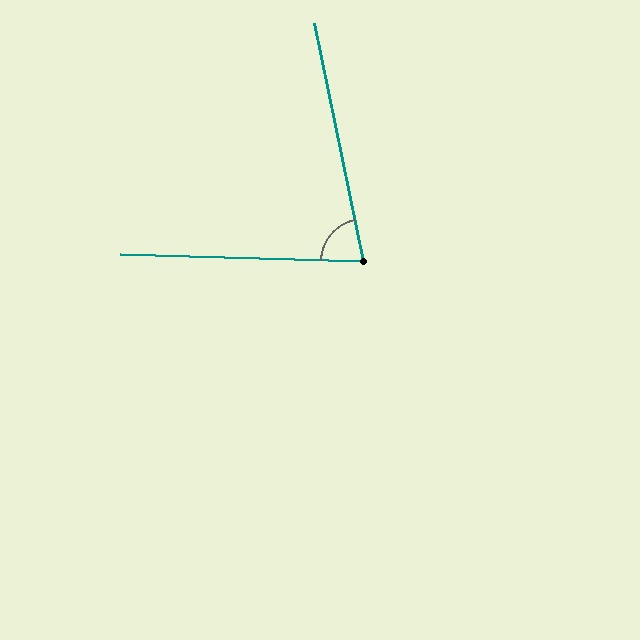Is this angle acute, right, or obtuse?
It is acute.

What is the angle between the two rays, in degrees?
Approximately 77 degrees.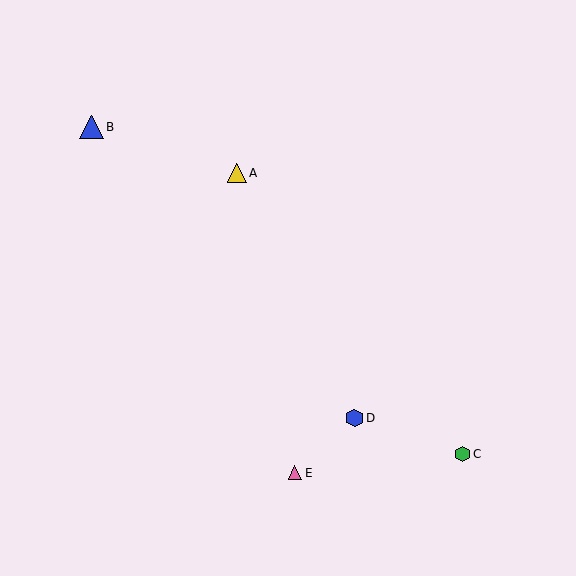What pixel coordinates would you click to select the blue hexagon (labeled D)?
Click at (354, 418) to select the blue hexagon D.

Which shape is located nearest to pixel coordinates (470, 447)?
The green hexagon (labeled C) at (462, 454) is nearest to that location.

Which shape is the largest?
The blue triangle (labeled B) is the largest.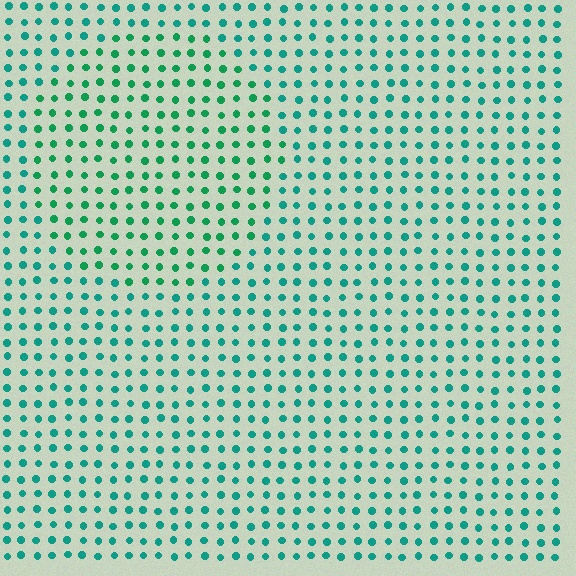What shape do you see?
I see a circle.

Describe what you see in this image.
The image is filled with small teal elements in a uniform arrangement. A circle-shaped region is visible where the elements are tinted to a slightly different hue, forming a subtle color boundary.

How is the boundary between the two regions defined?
The boundary is defined purely by a slight shift in hue (about 23 degrees). Spacing, size, and orientation are identical on both sides.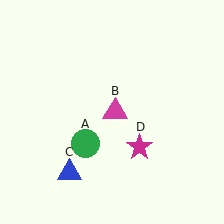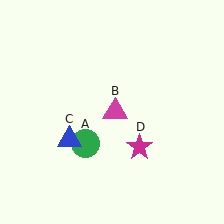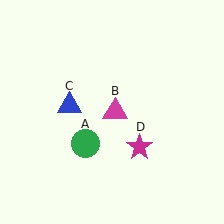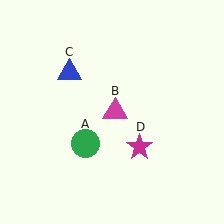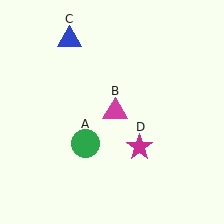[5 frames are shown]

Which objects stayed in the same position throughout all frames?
Green circle (object A) and magenta triangle (object B) and magenta star (object D) remained stationary.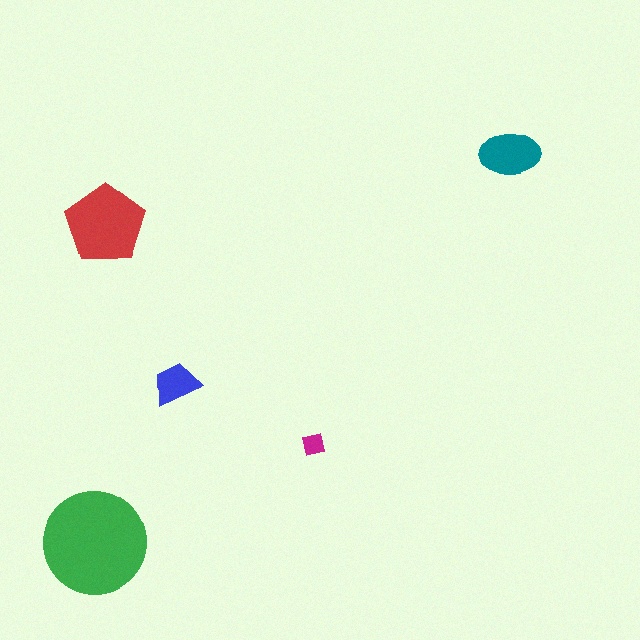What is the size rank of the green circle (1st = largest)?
1st.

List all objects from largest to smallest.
The green circle, the red pentagon, the teal ellipse, the blue trapezoid, the magenta square.